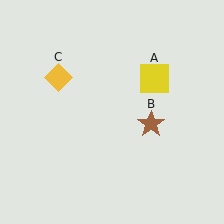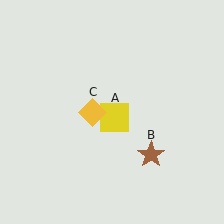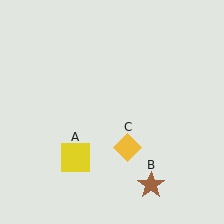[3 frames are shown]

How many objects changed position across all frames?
3 objects changed position: yellow square (object A), brown star (object B), yellow diamond (object C).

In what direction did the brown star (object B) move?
The brown star (object B) moved down.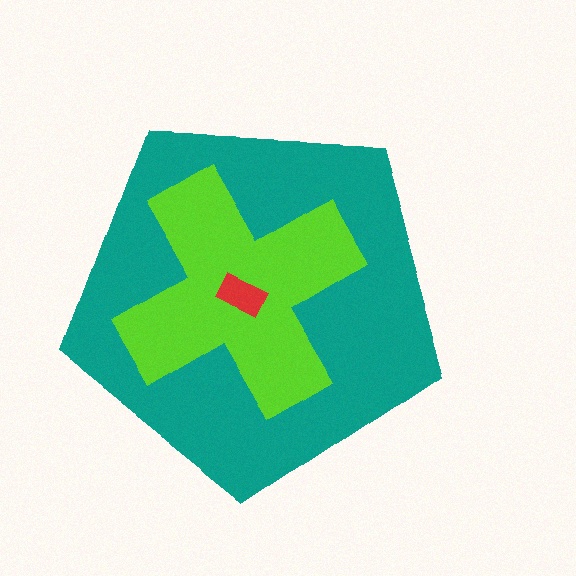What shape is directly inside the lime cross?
The red rectangle.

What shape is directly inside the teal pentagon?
The lime cross.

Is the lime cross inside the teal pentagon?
Yes.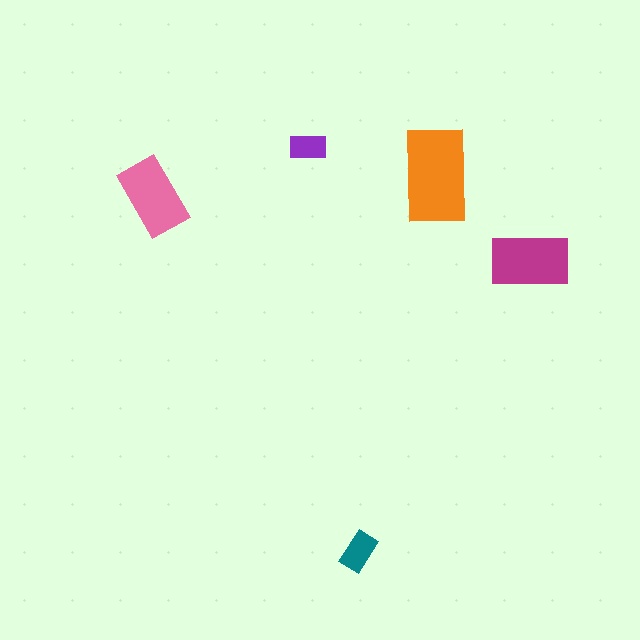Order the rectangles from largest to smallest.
the orange one, the magenta one, the pink one, the teal one, the purple one.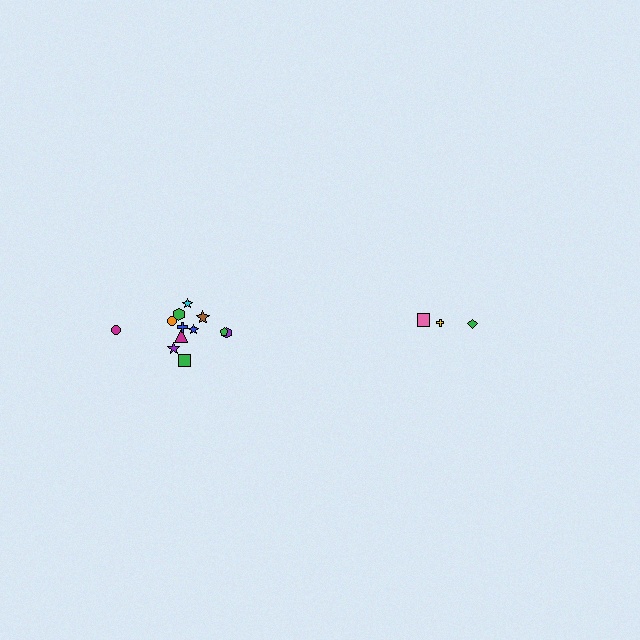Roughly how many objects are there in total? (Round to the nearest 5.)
Roughly 15 objects in total.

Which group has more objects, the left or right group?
The left group.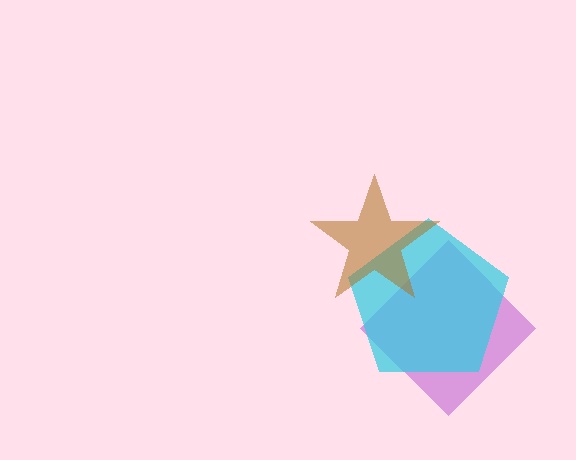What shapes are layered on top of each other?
The layered shapes are: a purple diamond, a cyan pentagon, a brown star.